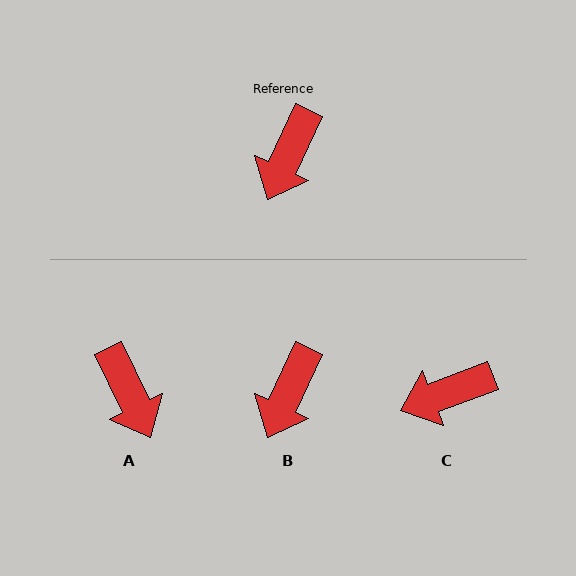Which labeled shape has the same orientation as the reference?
B.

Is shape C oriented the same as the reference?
No, it is off by about 44 degrees.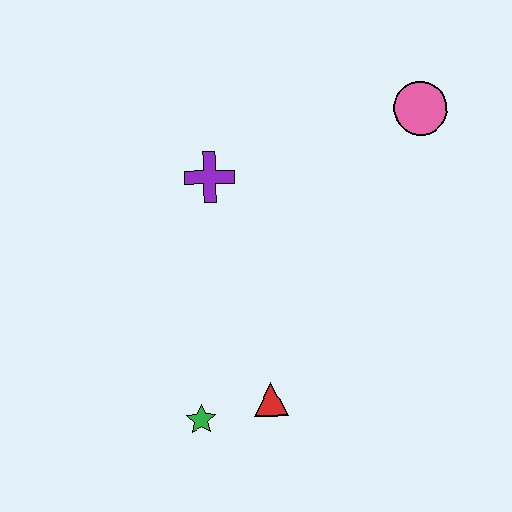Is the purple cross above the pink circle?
No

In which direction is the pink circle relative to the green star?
The pink circle is above the green star.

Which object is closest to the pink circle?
The purple cross is closest to the pink circle.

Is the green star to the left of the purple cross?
Yes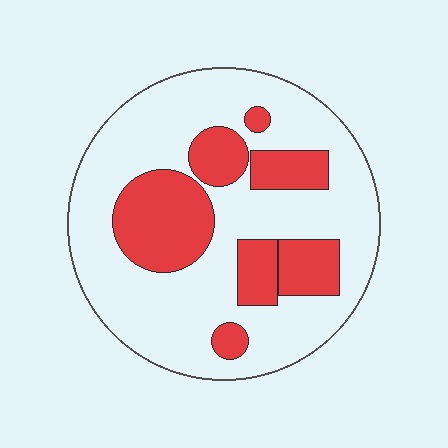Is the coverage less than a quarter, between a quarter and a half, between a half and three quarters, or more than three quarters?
Between a quarter and a half.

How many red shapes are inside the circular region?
7.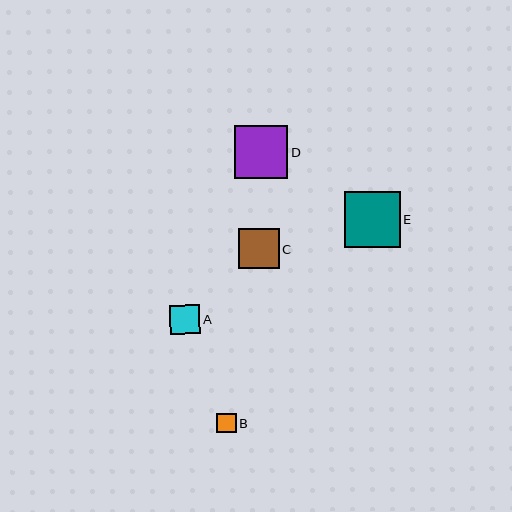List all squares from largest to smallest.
From largest to smallest: E, D, C, A, B.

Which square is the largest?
Square E is the largest with a size of approximately 55 pixels.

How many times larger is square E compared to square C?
Square E is approximately 1.4 times the size of square C.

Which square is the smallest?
Square B is the smallest with a size of approximately 19 pixels.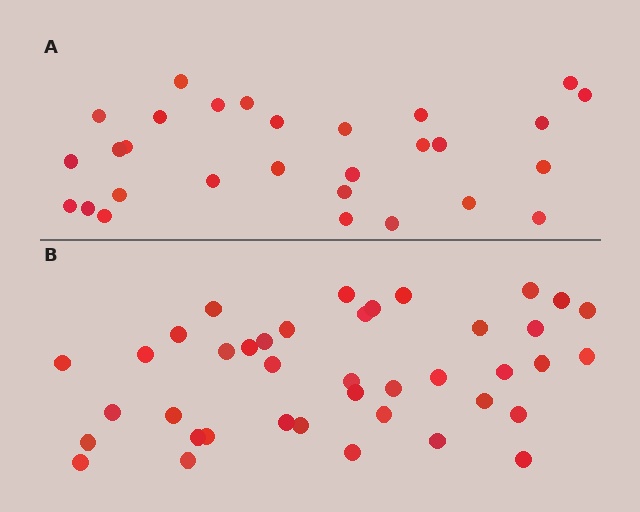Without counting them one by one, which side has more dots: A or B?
Region B (the bottom region) has more dots.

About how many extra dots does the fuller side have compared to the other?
Region B has roughly 12 or so more dots than region A.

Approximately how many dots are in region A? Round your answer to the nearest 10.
About 30 dots. (The exact count is 29, which rounds to 30.)